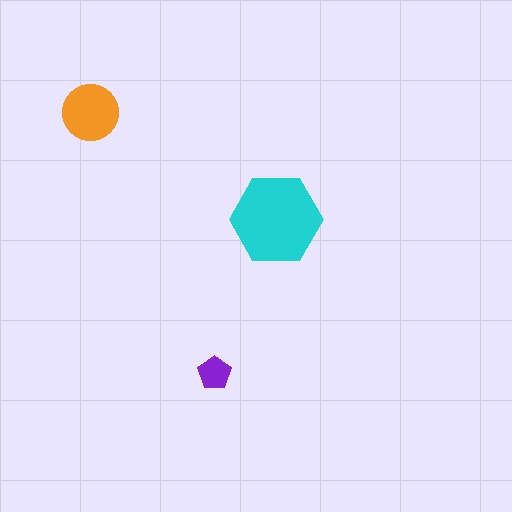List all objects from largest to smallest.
The cyan hexagon, the orange circle, the purple pentagon.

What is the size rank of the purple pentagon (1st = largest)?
3rd.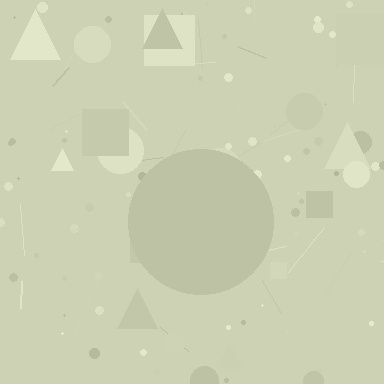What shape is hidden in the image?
A circle is hidden in the image.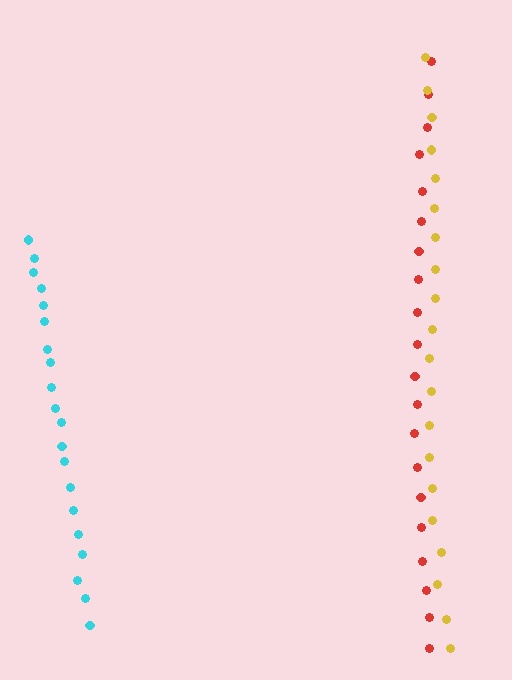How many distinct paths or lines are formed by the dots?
There are 3 distinct paths.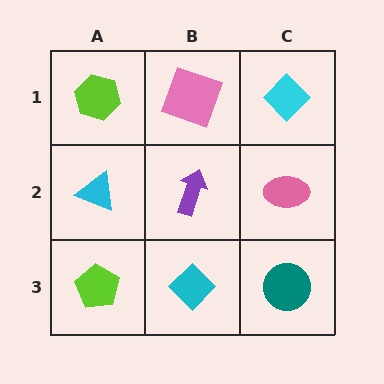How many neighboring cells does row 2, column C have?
3.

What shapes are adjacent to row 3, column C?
A pink ellipse (row 2, column C), a cyan diamond (row 3, column B).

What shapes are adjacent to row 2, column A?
A lime hexagon (row 1, column A), a lime pentagon (row 3, column A), a purple arrow (row 2, column B).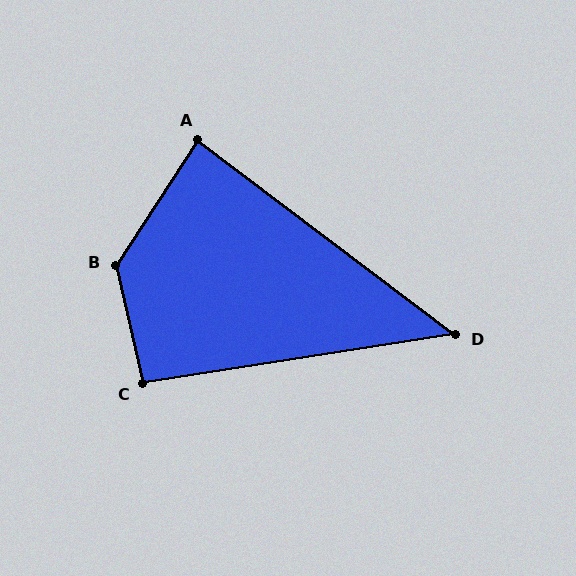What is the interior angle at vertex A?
Approximately 86 degrees (approximately right).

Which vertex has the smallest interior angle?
D, at approximately 46 degrees.